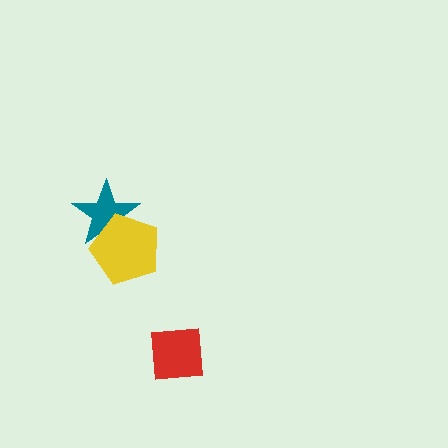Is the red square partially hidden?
No, no other shape covers it.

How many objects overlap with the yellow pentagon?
1 object overlaps with the yellow pentagon.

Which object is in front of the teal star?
The yellow pentagon is in front of the teal star.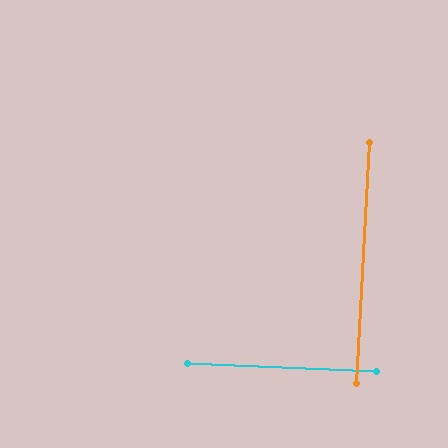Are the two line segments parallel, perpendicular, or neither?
Perpendicular — they meet at approximately 89°.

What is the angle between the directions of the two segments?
Approximately 89 degrees.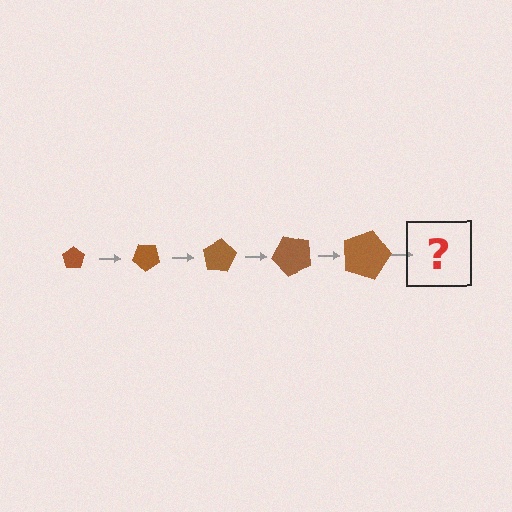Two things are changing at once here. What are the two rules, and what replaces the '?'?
The two rules are that the pentagon grows larger each step and it rotates 40 degrees each step. The '?' should be a pentagon, larger than the previous one and rotated 200 degrees from the start.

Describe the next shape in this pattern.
It should be a pentagon, larger than the previous one and rotated 200 degrees from the start.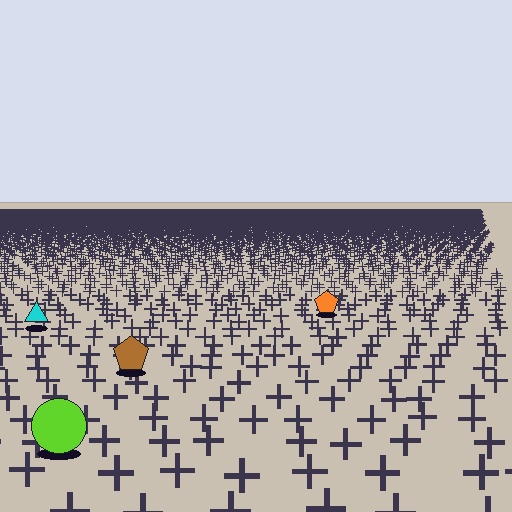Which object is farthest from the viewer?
The orange pentagon is farthest from the viewer. It appears smaller and the ground texture around it is denser.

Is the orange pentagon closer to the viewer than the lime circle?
No. The lime circle is closer — you can tell from the texture gradient: the ground texture is coarser near it.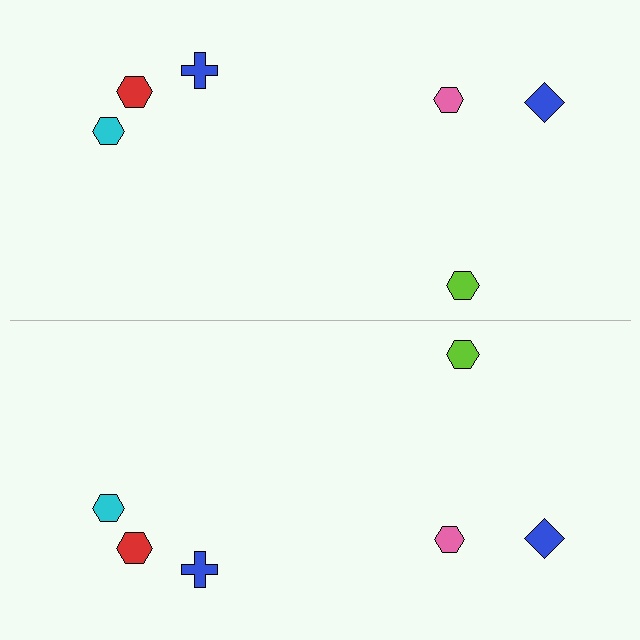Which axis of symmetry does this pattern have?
The pattern has a horizontal axis of symmetry running through the center of the image.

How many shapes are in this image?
There are 12 shapes in this image.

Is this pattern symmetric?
Yes, this pattern has bilateral (reflection) symmetry.